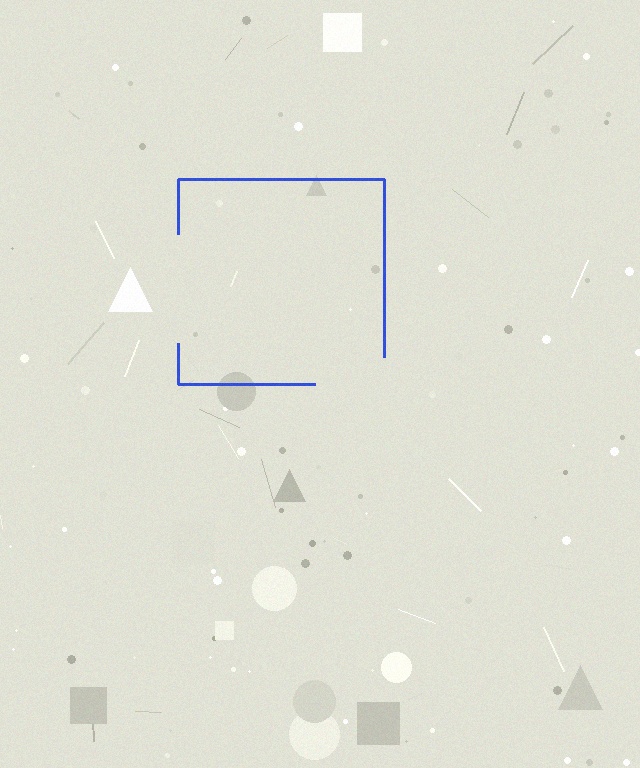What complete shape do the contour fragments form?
The contour fragments form a square.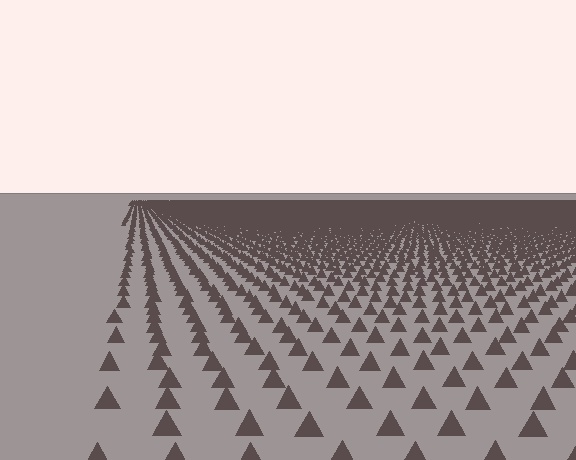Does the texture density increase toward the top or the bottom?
Density increases toward the top.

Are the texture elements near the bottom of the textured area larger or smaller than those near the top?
Larger. Near the bottom, elements are closer to the viewer and appear at a bigger on-screen size.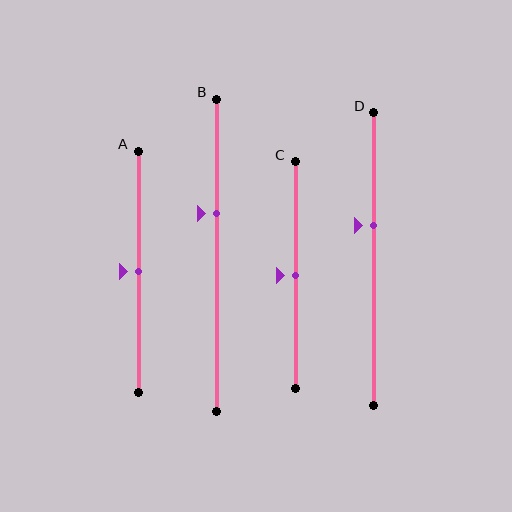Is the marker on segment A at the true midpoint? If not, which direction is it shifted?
Yes, the marker on segment A is at the true midpoint.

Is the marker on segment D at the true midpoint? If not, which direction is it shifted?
No, the marker on segment D is shifted upward by about 11% of the segment length.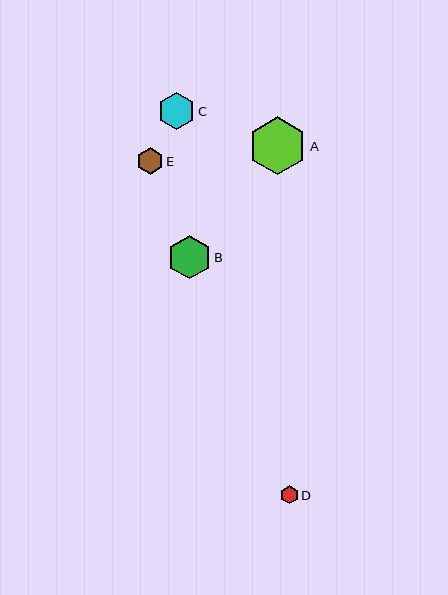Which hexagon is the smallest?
Hexagon D is the smallest with a size of approximately 18 pixels.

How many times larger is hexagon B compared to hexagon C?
Hexagon B is approximately 1.2 times the size of hexagon C.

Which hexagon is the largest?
Hexagon A is the largest with a size of approximately 58 pixels.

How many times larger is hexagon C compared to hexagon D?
Hexagon C is approximately 2.1 times the size of hexagon D.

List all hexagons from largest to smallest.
From largest to smallest: A, B, C, E, D.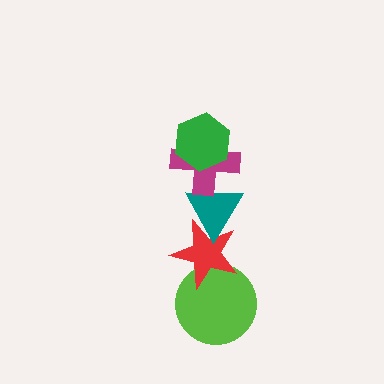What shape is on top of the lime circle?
The red star is on top of the lime circle.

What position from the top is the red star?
The red star is 4th from the top.